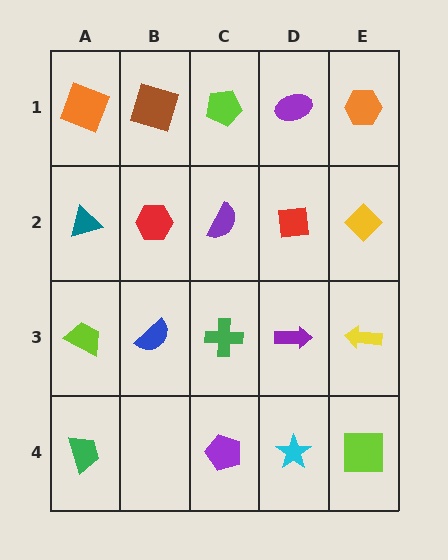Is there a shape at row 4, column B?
No, that cell is empty.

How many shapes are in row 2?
5 shapes.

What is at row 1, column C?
A lime pentagon.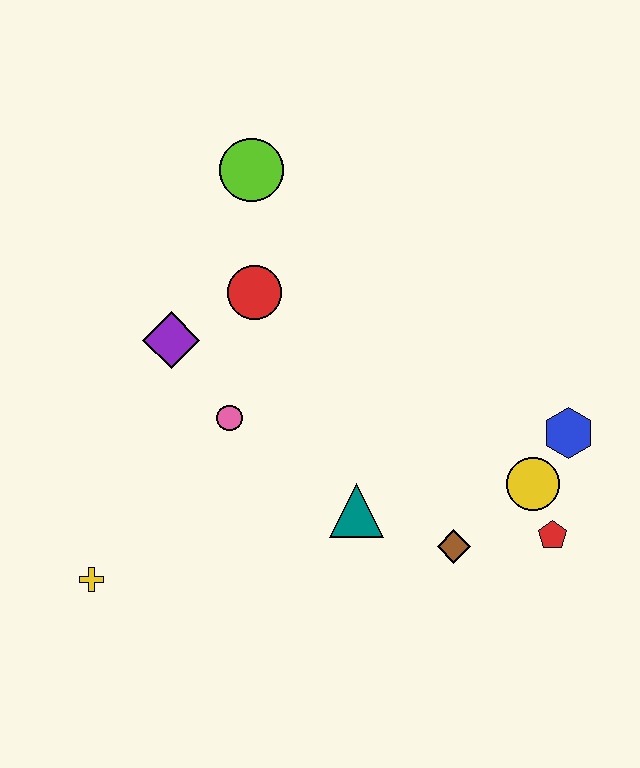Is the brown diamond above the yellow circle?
No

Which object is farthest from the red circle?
The red pentagon is farthest from the red circle.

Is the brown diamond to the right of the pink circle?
Yes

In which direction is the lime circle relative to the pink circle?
The lime circle is above the pink circle.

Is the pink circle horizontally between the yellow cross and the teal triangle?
Yes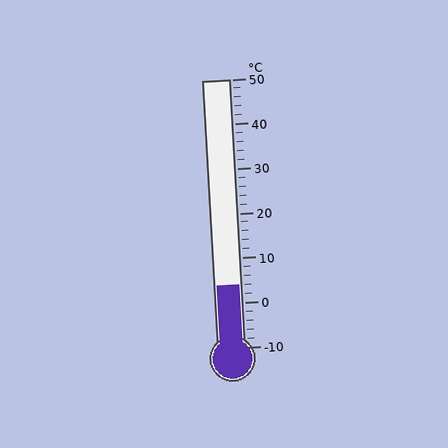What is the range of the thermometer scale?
The thermometer scale ranges from -10°C to 50°C.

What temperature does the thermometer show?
The thermometer shows approximately 4°C.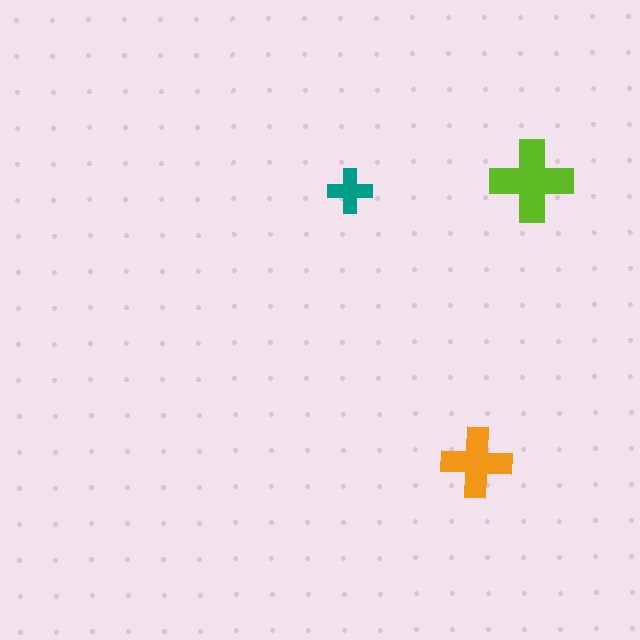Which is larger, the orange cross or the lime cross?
The lime one.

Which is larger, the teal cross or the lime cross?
The lime one.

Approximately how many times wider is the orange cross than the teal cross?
About 1.5 times wider.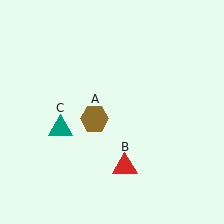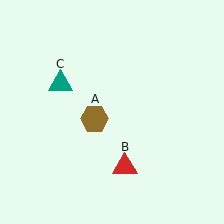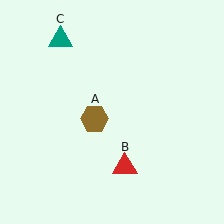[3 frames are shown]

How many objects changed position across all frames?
1 object changed position: teal triangle (object C).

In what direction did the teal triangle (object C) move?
The teal triangle (object C) moved up.